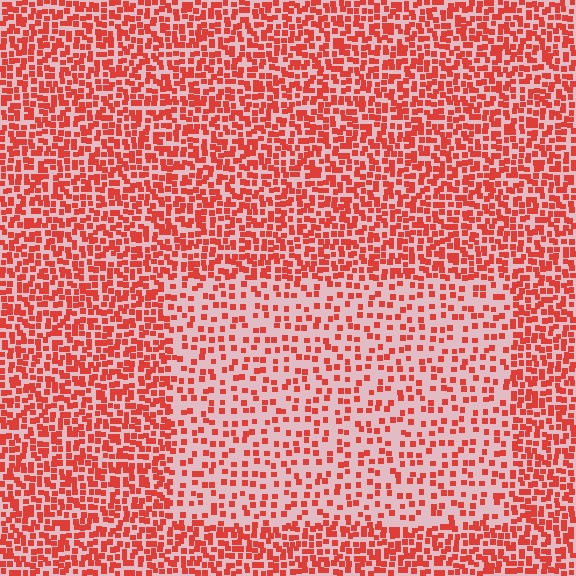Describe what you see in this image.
The image contains small red elements arranged at two different densities. A rectangle-shaped region is visible where the elements are less densely packed than the surrounding area.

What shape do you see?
I see a rectangle.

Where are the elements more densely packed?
The elements are more densely packed outside the rectangle boundary.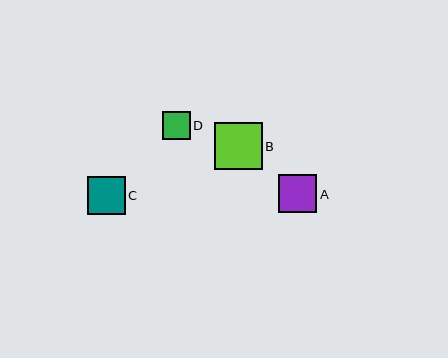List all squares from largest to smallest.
From largest to smallest: B, C, A, D.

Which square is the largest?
Square B is the largest with a size of approximately 47 pixels.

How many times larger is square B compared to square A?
Square B is approximately 1.2 times the size of square A.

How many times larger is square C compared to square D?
Square C is approximately 1.4 times the size of square D.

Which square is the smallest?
Square D is the smallest with a size of approximately 28 pixels.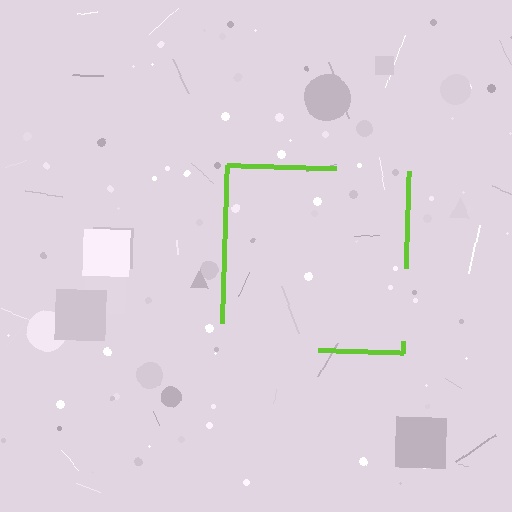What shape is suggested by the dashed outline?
The dashed outline suggests a square.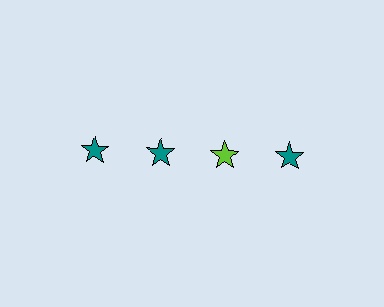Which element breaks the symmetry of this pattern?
The lime star in the top row, center column breaks the symmetry. All other shapes are teal stars.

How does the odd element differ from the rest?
It has a different color: lime instead of teal.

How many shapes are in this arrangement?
There are 4 shapes arranged in a grid pattern.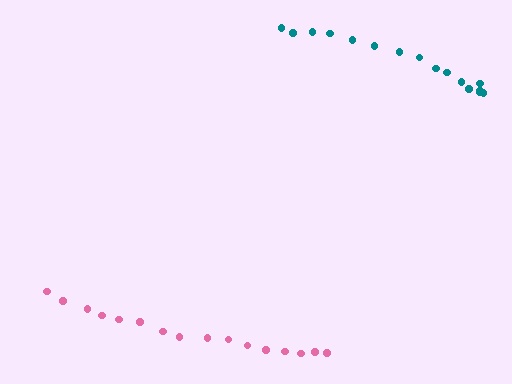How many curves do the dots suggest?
There are 2 distinct paths.